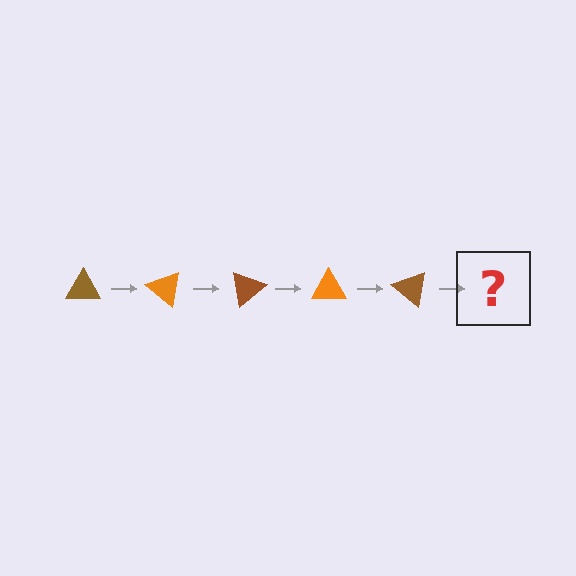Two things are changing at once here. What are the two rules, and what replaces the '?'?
The two rules are that it rotates 40 degrees each step and the color cycles through brown and orange. The '?' should be an orange triangle, rotated 200 degrees from the start.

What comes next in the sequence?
The next element should be an orange triangle, rotated 200 degrees from the start.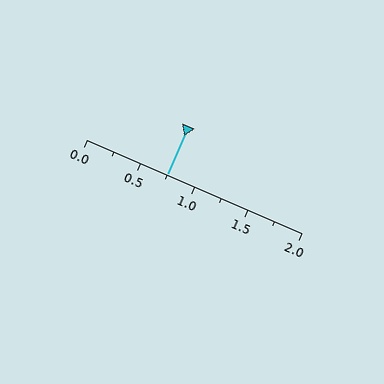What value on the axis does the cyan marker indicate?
The marker indicates approximately 0.75.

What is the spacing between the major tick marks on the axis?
The major ticks are spaced 0.5 apart.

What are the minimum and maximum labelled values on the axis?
The axis runs from 0.0 to 2.0.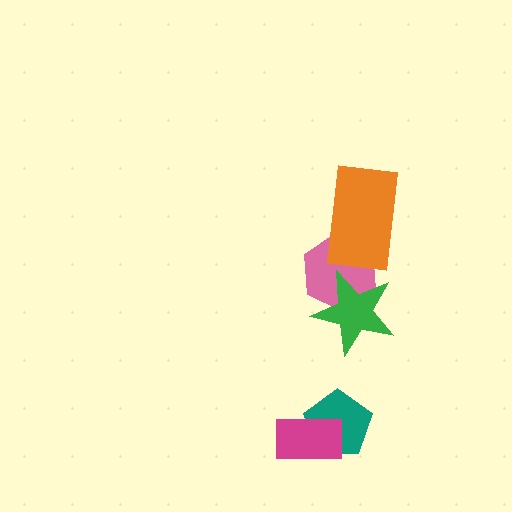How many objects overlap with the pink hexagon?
2 objects overlap with the pink hexagon.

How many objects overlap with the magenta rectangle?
1 object overlaps with the magenta rectangle.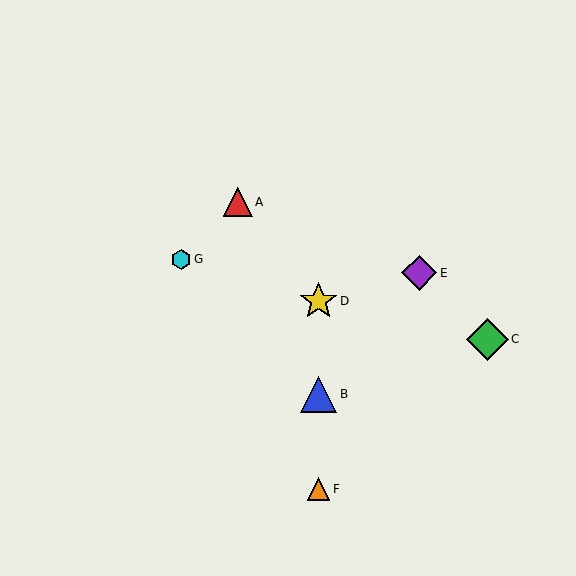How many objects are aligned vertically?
3 objects (B, D, F) are aligned vertically.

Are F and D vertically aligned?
Yes, both are at x≈318.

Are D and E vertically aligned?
No, D is at x≈318 and E is at x≈419.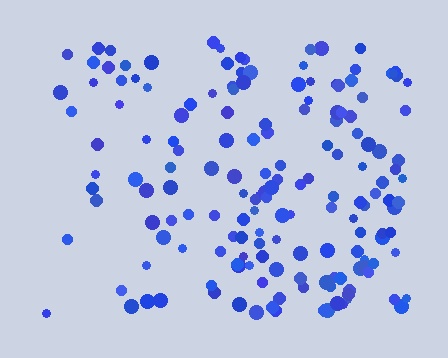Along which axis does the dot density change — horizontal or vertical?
Horizontal.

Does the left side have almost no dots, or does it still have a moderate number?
Still a moderate number, just noticeably fewer than the right.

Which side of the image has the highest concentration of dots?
The right.